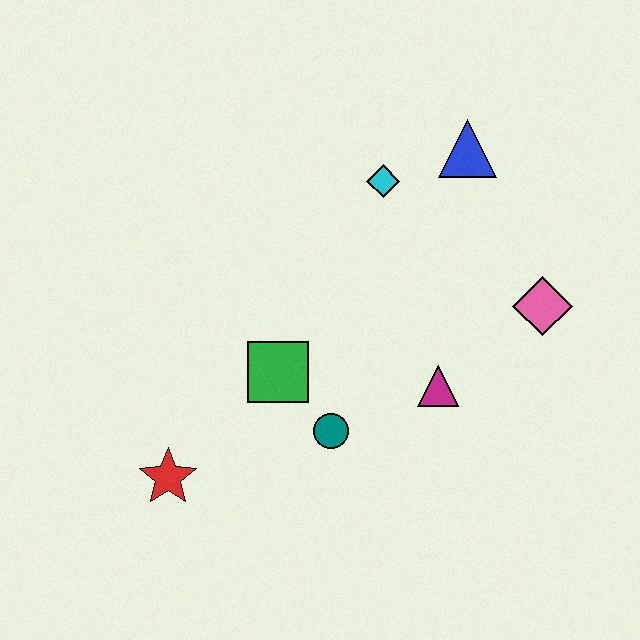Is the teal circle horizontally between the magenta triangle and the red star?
Yes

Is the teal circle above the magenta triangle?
No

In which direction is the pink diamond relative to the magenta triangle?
The pink diamond is to the right of the magenta triangle.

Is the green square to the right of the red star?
Yes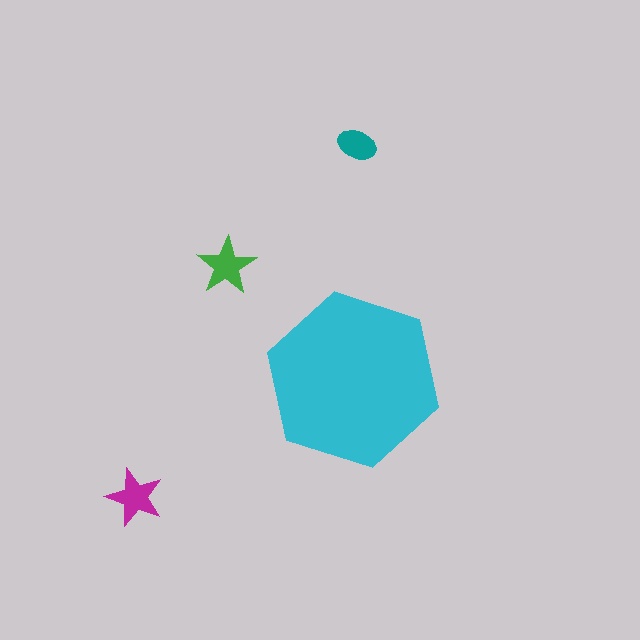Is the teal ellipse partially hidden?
No, the teal ellipse is fully visible.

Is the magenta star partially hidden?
No, the magenta star is fully visible.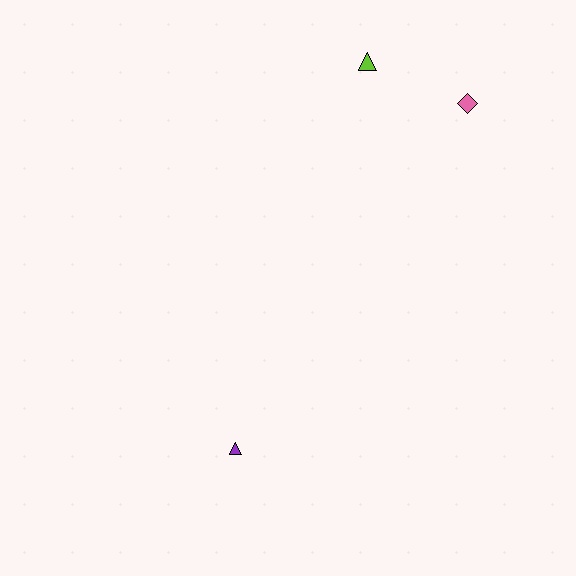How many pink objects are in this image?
There is 1 pink object.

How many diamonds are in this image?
There is 1 diamond.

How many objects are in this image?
There are 3 objects.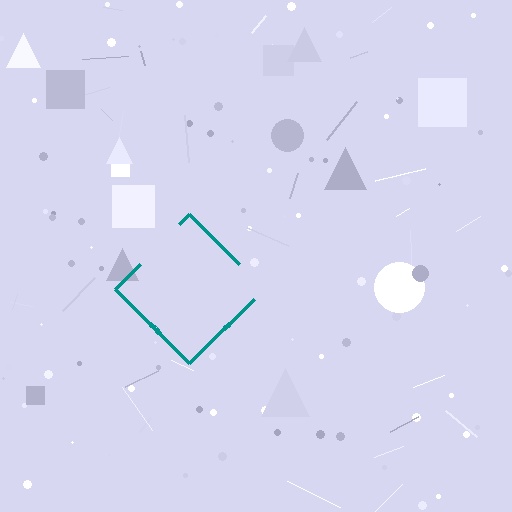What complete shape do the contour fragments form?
The contour fragments form a diamond.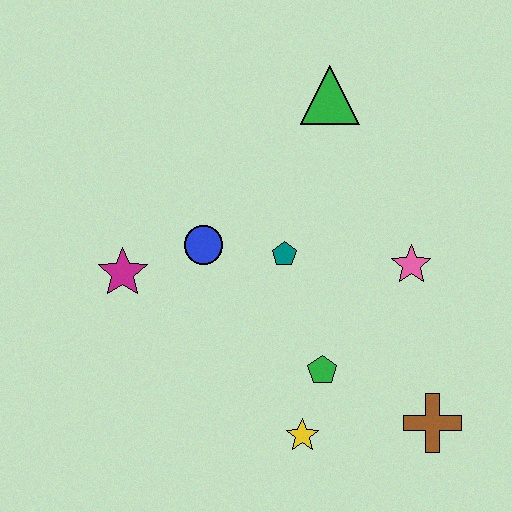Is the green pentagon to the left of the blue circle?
No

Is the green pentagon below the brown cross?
No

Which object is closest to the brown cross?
The green pentagon is closest to the brown cross.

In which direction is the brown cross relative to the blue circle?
The brown cross is to the right of the blue circle.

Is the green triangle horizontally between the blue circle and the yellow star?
No